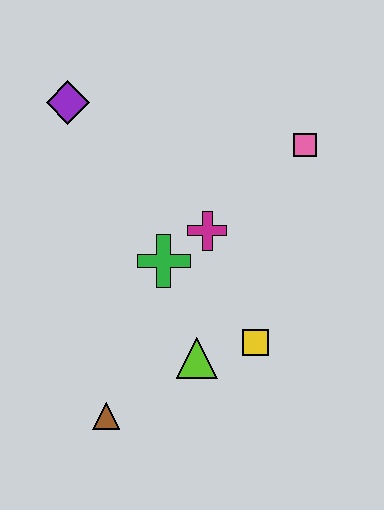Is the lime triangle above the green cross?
No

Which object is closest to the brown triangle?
The lime triangle is closest to the brown triangle.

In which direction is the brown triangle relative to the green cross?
The brown triangle is below the green cross.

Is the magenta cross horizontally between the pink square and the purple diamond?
Yes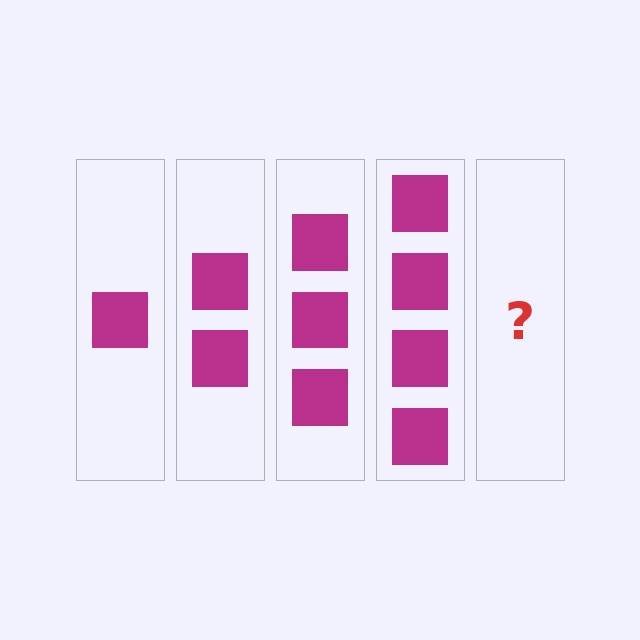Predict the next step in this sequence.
The next step is 5 squares.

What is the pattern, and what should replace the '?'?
The pattern is that each step adds one more square. The '?' should be 5 squares.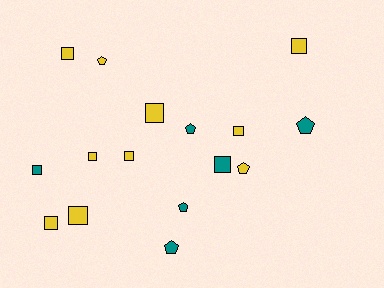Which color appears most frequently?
Yellow, with 10 objects.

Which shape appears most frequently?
Square, with 10 objects.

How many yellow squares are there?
There are 8 yellow squares.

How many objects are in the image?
There are 16 objects.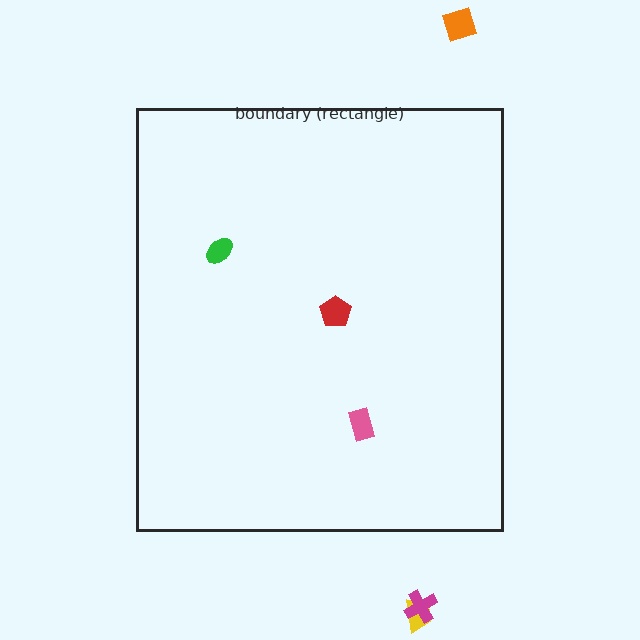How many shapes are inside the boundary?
3 inside, 3 outside.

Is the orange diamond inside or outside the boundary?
Outside.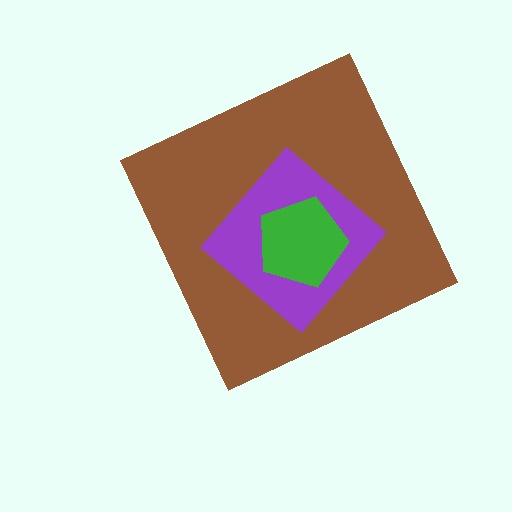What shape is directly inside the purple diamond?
The green pentagon.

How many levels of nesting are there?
3.